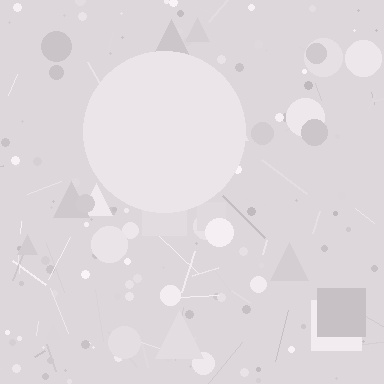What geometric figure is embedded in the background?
A circle is embedded in the background.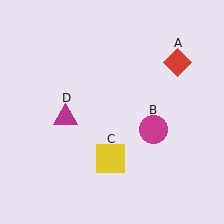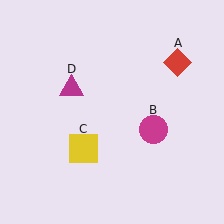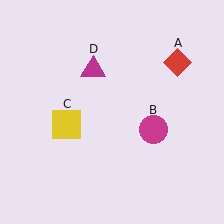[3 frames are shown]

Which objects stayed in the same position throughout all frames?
Red diamond (object A) and magenta circle (object B) remained stationary.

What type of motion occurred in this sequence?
The yellow square (object C), magenta triangle (object D) rotated clockwise around the center of the scene.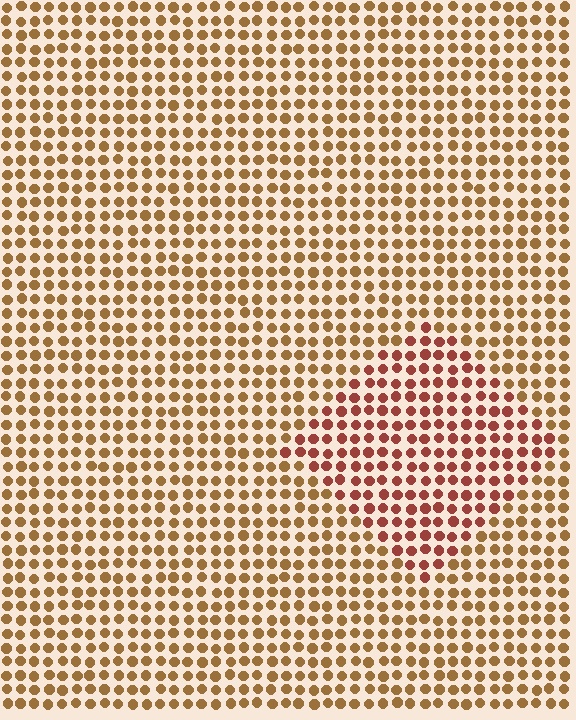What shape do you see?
I see a diamond.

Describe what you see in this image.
The image is filled with small brown elements in a uniform arrangement. A diamond-shaped region is visible where the elements are tinted to a slightly different hue, forming a subtle color boundary.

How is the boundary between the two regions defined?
The boundary is defined purely by a slight shift in hue (about 31 degrees). Spacing, size, and orientation are identical on both sides.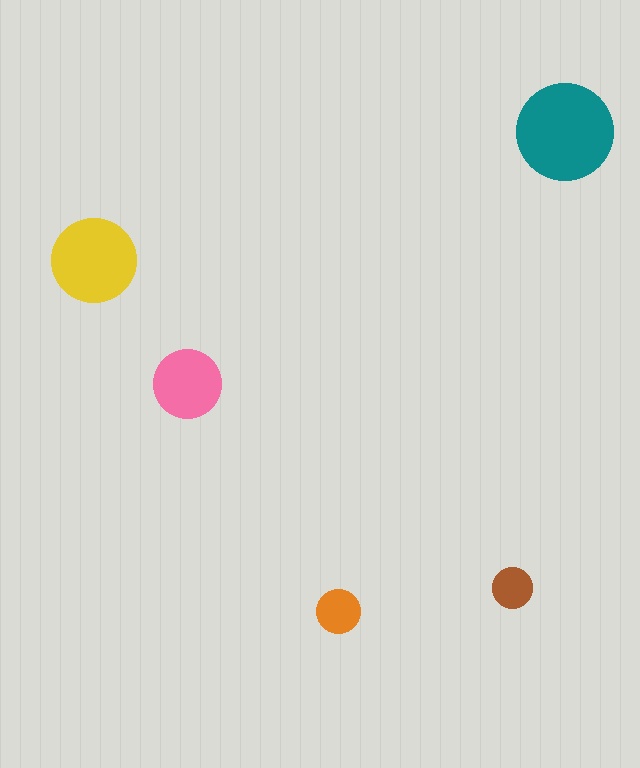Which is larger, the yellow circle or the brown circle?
The yellow one.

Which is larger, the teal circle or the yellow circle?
The teal one.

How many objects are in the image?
There are 5 objects in the image.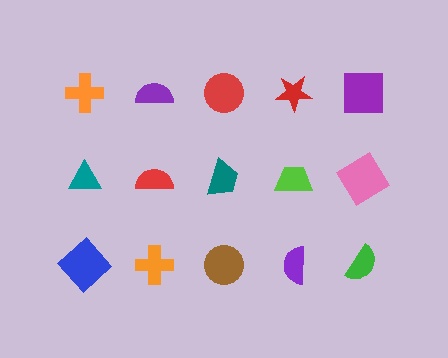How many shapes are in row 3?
5 shapes.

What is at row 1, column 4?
A red star.